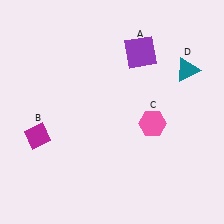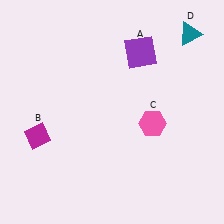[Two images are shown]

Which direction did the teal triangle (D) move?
The teal triangle (D) moved up.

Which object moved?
The teal triangle (D) moved up.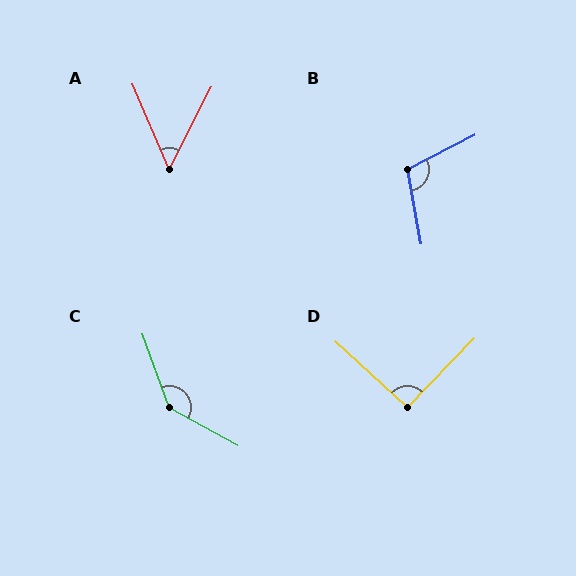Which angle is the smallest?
A, at approximately 51 degrees.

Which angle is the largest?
C, at approximately 139 degrees.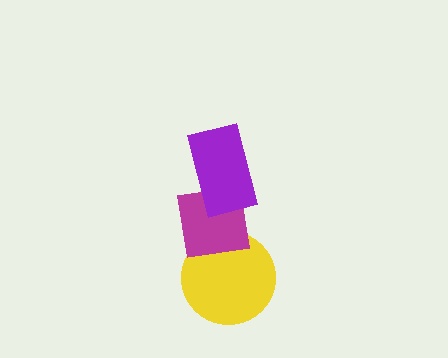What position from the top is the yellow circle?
The yellow circle is 3rd from the top.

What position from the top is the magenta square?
The magenta square is 2nd from the top.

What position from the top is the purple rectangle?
The purple rectangle is 1st from the top.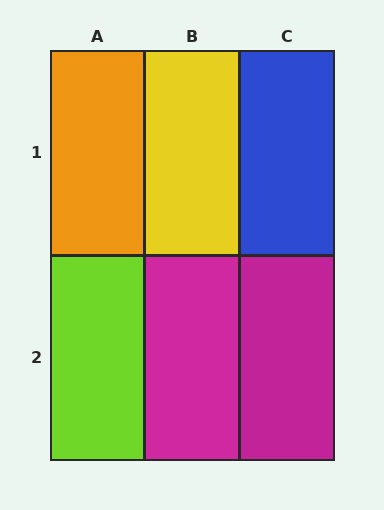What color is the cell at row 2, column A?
Lime.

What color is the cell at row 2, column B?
Magenta.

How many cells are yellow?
1 cell is yellow.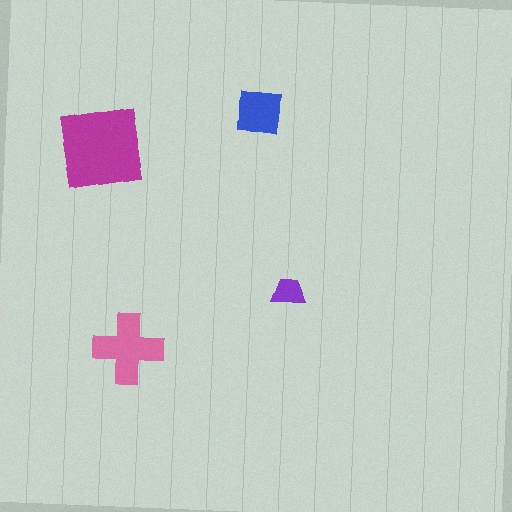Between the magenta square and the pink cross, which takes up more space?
The magenta square.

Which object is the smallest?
The purple trapezoid.